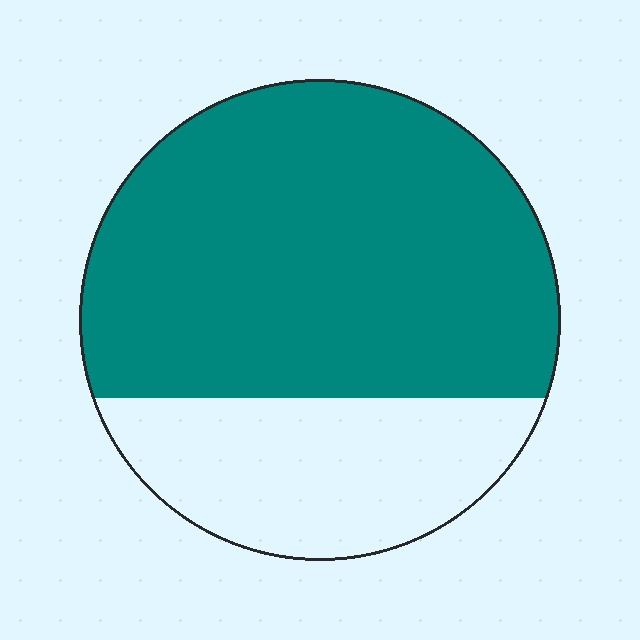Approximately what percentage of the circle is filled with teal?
Approximately 70%.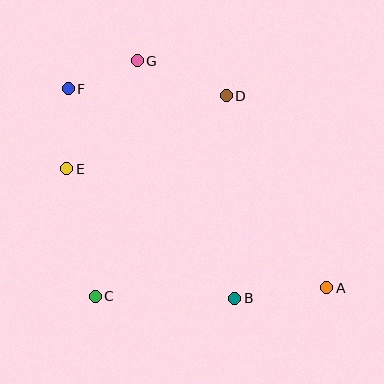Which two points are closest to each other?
Points F and G are closest to each other.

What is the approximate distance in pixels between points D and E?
The distance between D and E is approximately 175 pixels.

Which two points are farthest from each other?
Points A and F are farthest from each other.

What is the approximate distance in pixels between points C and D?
The distance between C and D is approximately 239 pixels.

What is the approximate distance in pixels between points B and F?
The distance between B and F is approximately 268 pixels.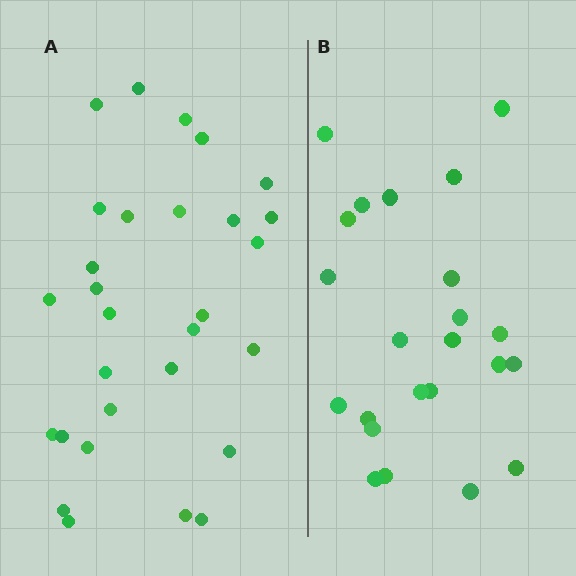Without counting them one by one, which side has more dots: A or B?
Region A (the left region) has more dots.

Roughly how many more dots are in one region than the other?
Region A has about 6 more dots than region B.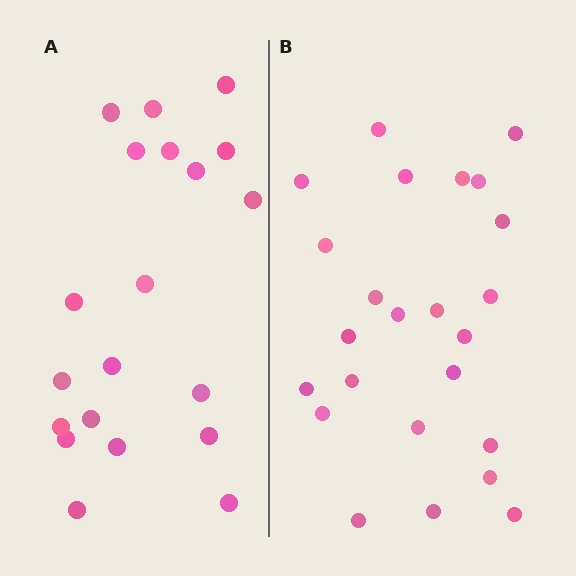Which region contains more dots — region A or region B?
Region B (the right region) has more dots.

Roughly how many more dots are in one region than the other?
Region B has about 4 more dots than region A.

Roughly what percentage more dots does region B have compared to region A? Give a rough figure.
About 20% more.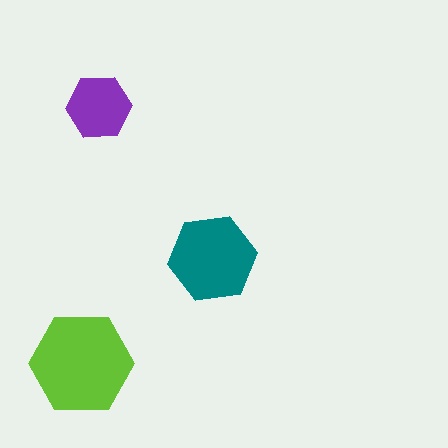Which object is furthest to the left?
The lime hexagon is leftmost.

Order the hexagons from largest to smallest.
the lime one, the teal one, the purple one.